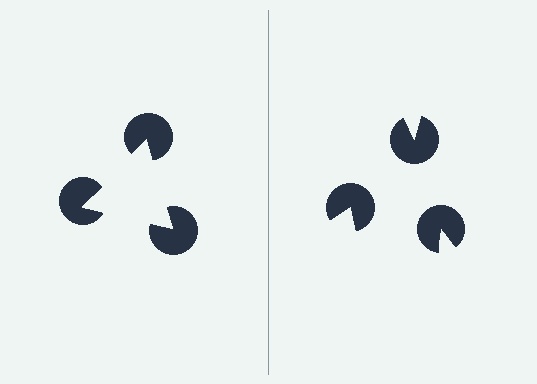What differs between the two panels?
The pac-man discs are positioned identically on both sides; only the wedge orientations differ. On the left they align to a triangle; on the right they are misaligned.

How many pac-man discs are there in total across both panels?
6 — 3 on each side.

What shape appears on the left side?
An illusory triangle.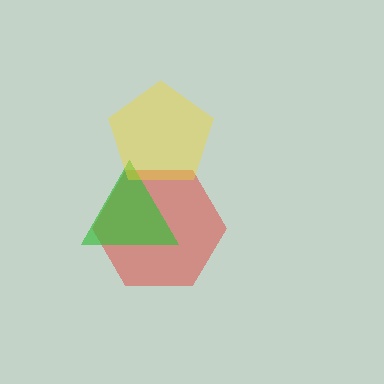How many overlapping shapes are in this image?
There are 3 overlapping shapes in the image.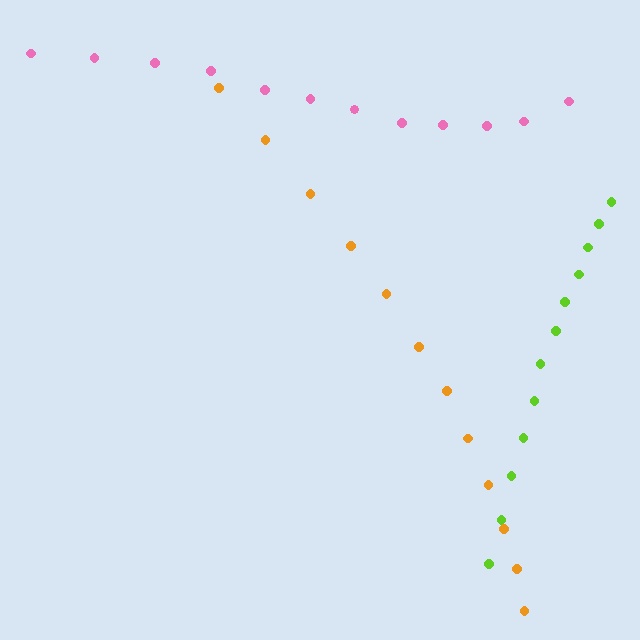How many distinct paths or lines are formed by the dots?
There are 3 distinct paths.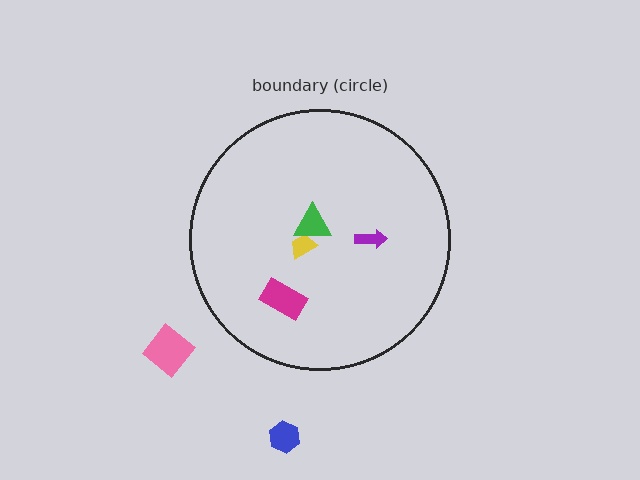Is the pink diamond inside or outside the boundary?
Outside.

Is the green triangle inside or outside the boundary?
Inside.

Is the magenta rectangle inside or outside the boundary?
Inside.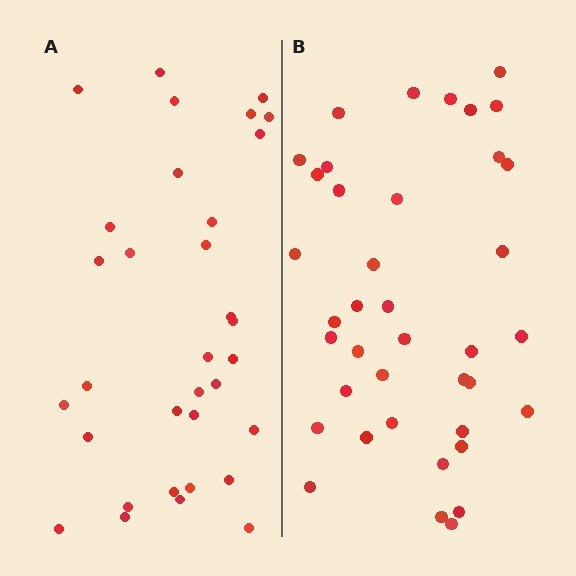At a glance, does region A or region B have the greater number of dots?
Region B (the right region) has more dots.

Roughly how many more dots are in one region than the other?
Region B has about 6 more dots than region A.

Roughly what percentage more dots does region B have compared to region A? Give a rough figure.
About 20% more.